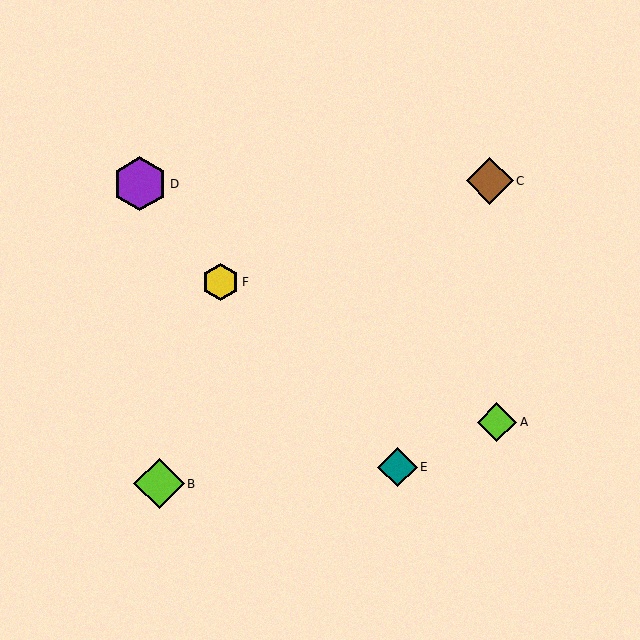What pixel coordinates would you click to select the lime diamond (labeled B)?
Click at (159, 484) to select the lime diamond B.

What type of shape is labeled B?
Shape B is a lime diamond.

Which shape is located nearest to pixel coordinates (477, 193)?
The brown diamond (labeled C) at (490, 181) is nearest to that location.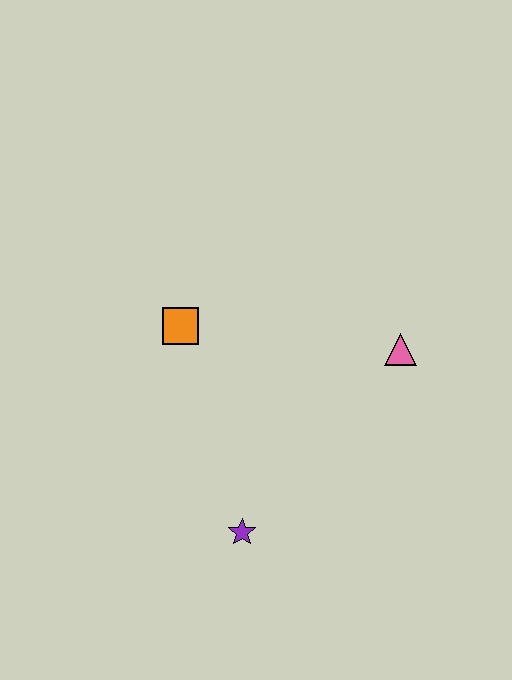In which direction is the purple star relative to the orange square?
The purple star is below the orange square.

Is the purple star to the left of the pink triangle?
Yes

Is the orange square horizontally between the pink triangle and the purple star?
No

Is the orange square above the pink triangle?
Yes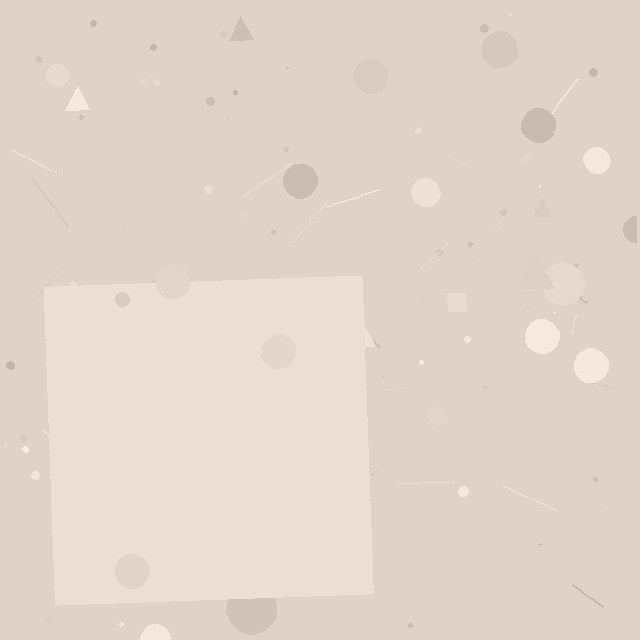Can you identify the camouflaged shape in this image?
The camouflaged shape is a square.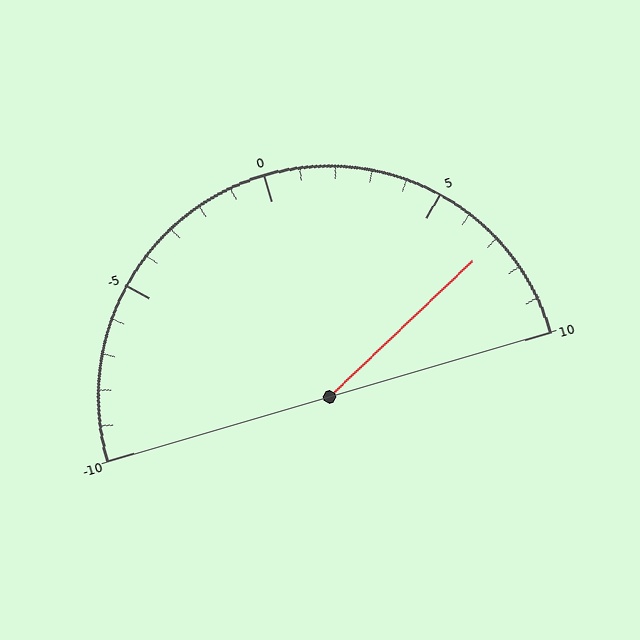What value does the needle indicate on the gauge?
The needle indicates approximately 7.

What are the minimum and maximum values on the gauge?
The gauge ranges from -10 to 10.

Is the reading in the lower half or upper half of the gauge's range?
The reading is in the upper half of the range (-10 to 10).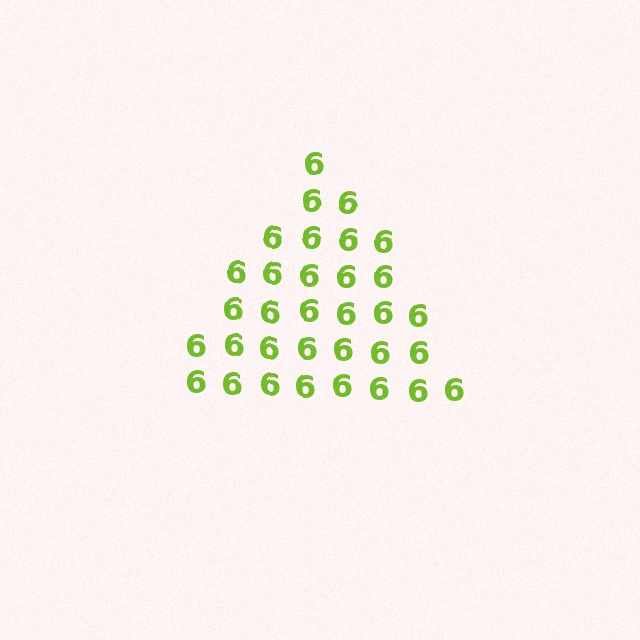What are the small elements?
The small elements are digit 6's.